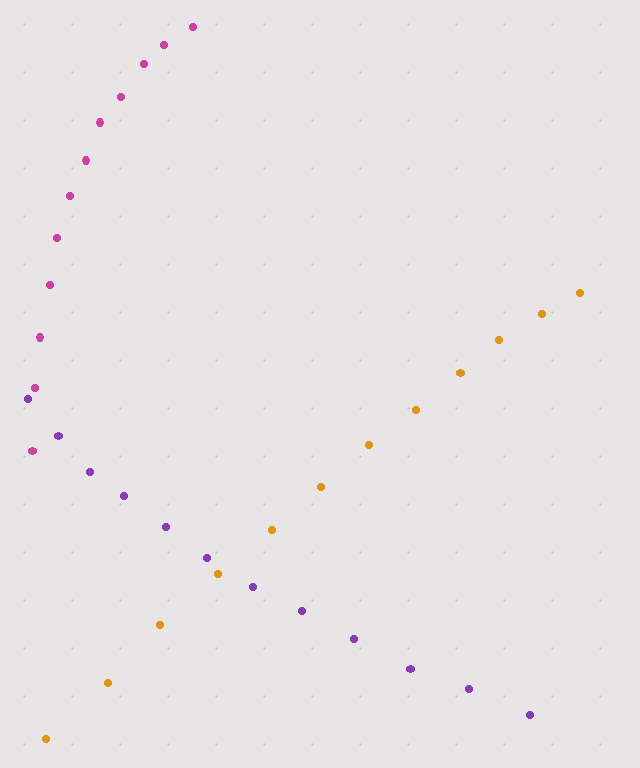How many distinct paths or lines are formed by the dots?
There are 3 distinct paths.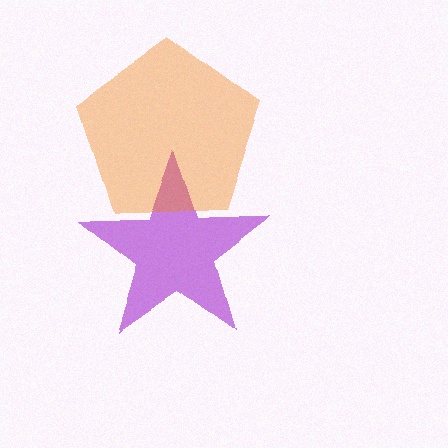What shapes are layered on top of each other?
The layered shapes are: a purple star, an orange pentagon.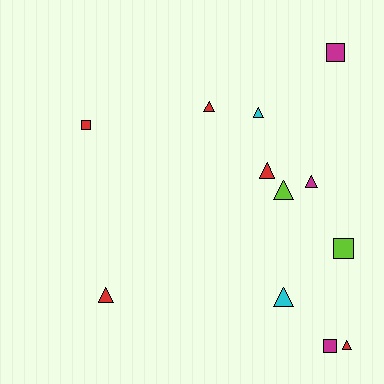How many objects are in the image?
There are 12 objects.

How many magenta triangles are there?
There is 1 magenta triangle.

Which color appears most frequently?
Red, with 5 objects.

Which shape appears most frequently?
Triangle, with 8 objects.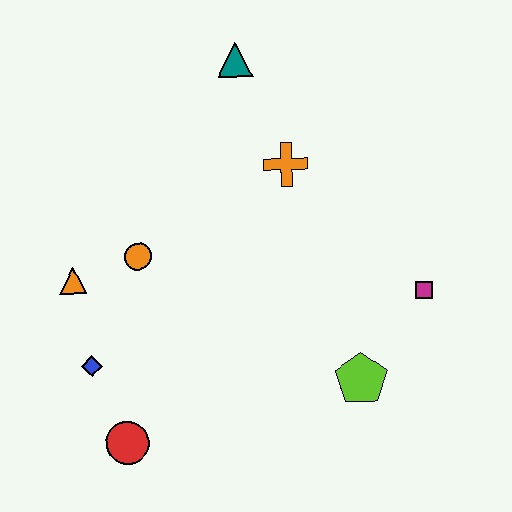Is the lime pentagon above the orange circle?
No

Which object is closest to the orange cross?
The teal triangle is closest to the orange cross.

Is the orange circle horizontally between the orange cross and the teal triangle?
No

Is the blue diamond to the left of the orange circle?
Yes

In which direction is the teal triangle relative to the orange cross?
The teal triangle is above the orange cross.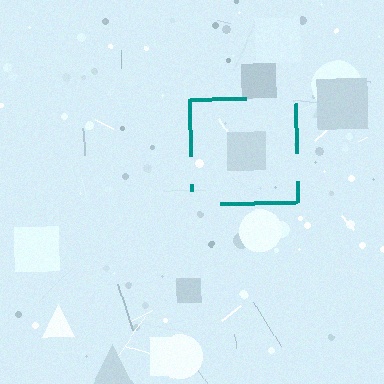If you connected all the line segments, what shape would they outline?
They would outline a square.